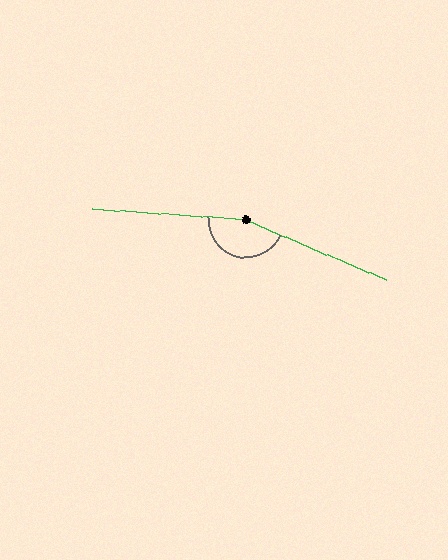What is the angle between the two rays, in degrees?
Approximately 161 degrees.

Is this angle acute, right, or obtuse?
It is obtuse.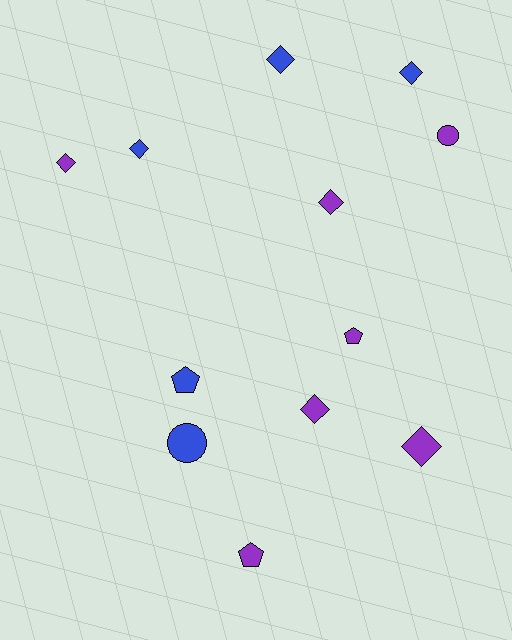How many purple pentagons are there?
There are 2 purple pentagons.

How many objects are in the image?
There are 12 objects.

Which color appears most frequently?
Purple, with 7 objects.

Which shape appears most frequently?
Diamond, with 7 objects.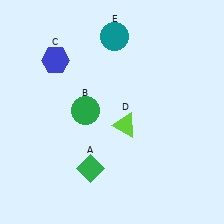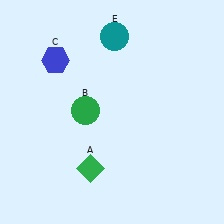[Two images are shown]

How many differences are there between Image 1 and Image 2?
There is 1 difference between the two images.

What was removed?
The lime triangle (D) was removed in Image 2.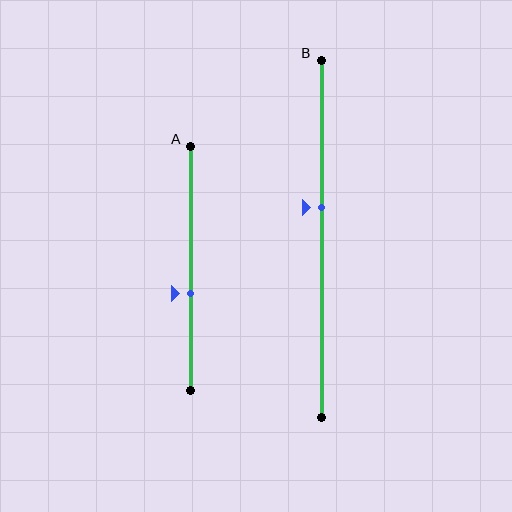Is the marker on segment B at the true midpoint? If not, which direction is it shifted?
No, the marker on segment B is shifted upward by about 9% of the segment length.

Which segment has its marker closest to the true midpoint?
Segment B has its marker closest to the true midpoint.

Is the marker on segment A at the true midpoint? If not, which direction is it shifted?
No, the marker on segment A is shifted downward by about 10% of the segment length.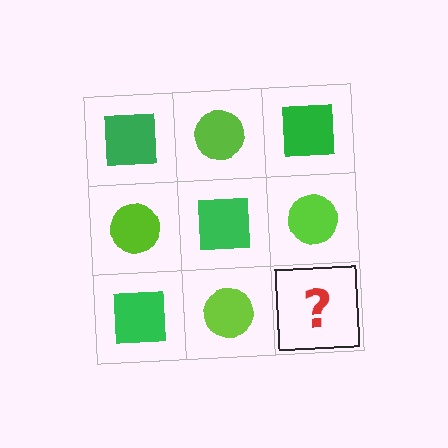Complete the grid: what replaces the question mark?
The question mark should be replaced with a green square.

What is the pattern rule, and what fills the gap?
The rule is that it alternates green square and lime circle in a checkerboard pattern. The gap should be filled with a green square.